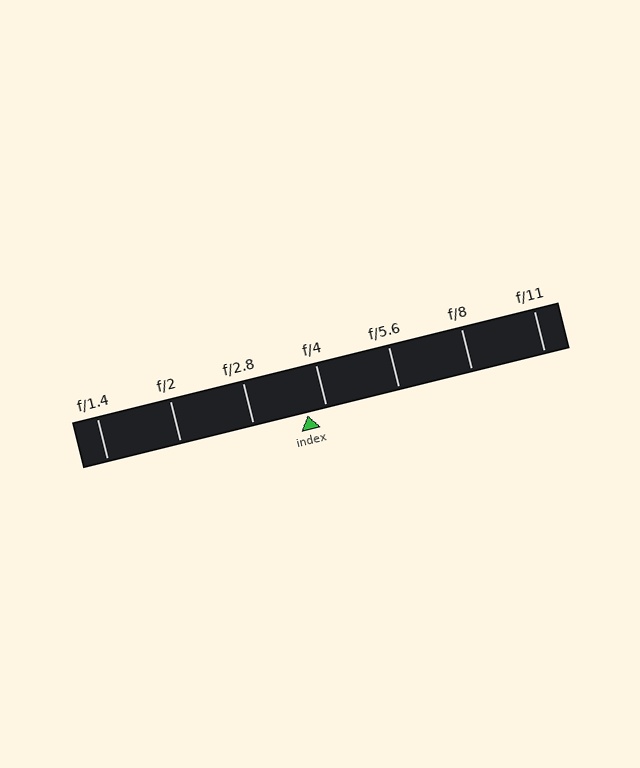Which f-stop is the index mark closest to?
The index mark is closest to f/4.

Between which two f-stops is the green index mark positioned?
The index mark is between f/2.8 and f/4.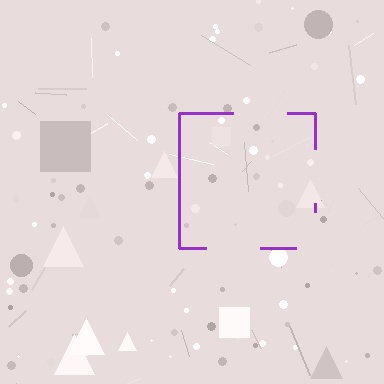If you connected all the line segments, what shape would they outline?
They would outline a square.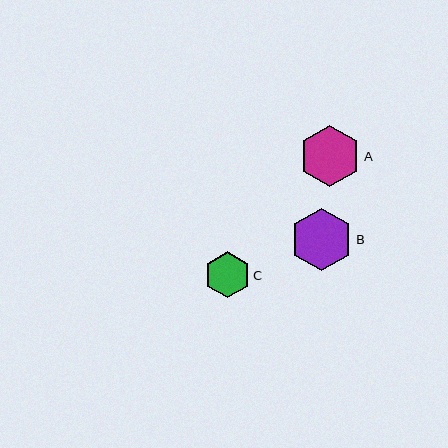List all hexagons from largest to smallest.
From largest to smallest: B, A, C.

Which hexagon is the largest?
Hexagon B is the largest with a size of approximately 63 pixels.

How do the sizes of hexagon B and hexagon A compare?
Hexagon B and hexagon A are approximately the same size.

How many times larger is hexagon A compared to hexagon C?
Hexagon A is approximately 1.3 times the size of hexagon C.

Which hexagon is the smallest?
Hexagon C is the smallest with a size of approximately 46 pixels.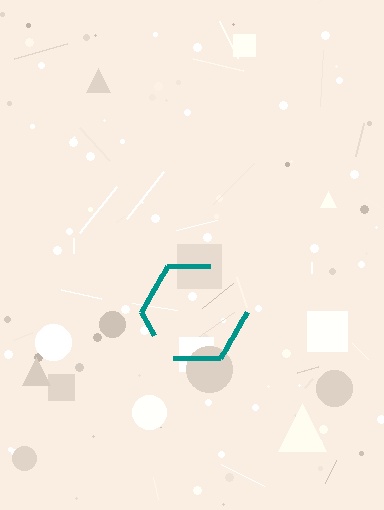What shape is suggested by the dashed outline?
The dashed outline suggests a hexagon.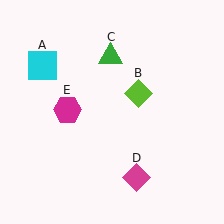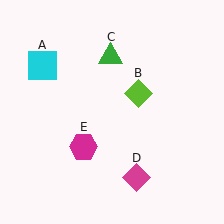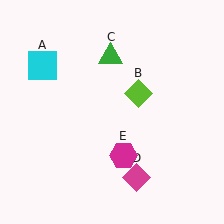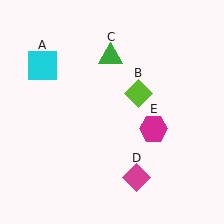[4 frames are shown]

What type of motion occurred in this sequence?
The magenta hexagon (object E) rotated counterclockwise around the center of the scene.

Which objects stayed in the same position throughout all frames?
Cyan square (object A) and lime diamond (object B) and green triangle (object C) and magenta diamond (object D) remained stationary.